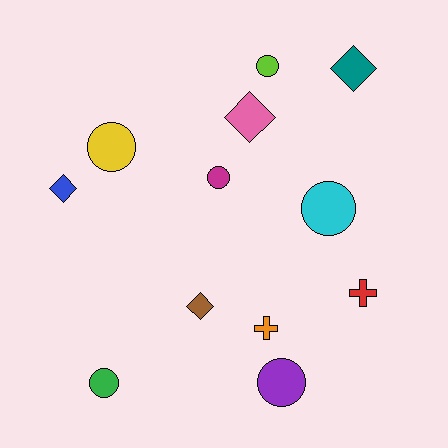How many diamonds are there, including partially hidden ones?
There are 4 diamonds.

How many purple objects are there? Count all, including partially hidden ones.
There is 1 purple object.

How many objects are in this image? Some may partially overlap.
There are 12 objects.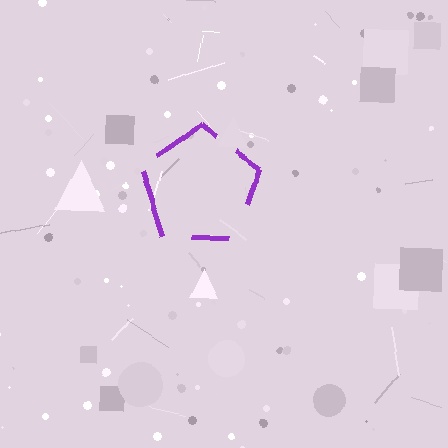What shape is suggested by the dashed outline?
The dashed outline suggests a pentagon.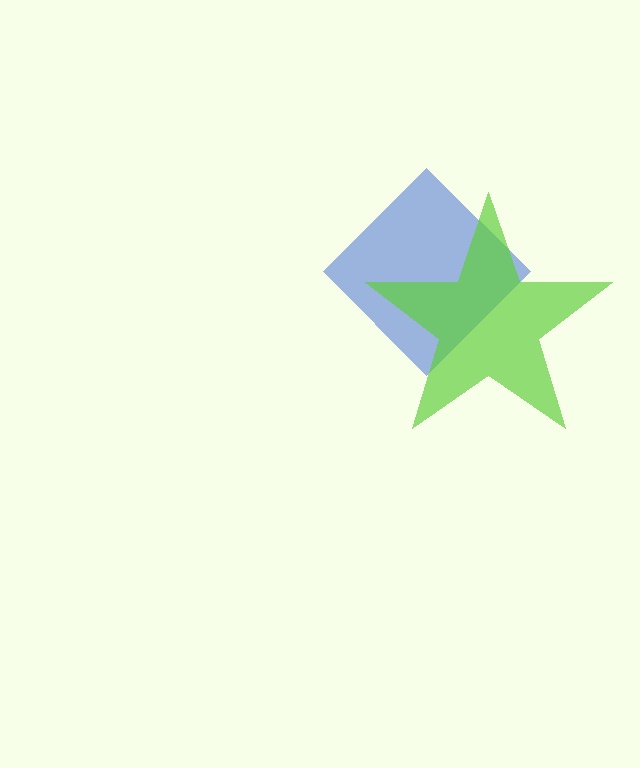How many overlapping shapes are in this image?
There are 2 overlapping shapes in the image.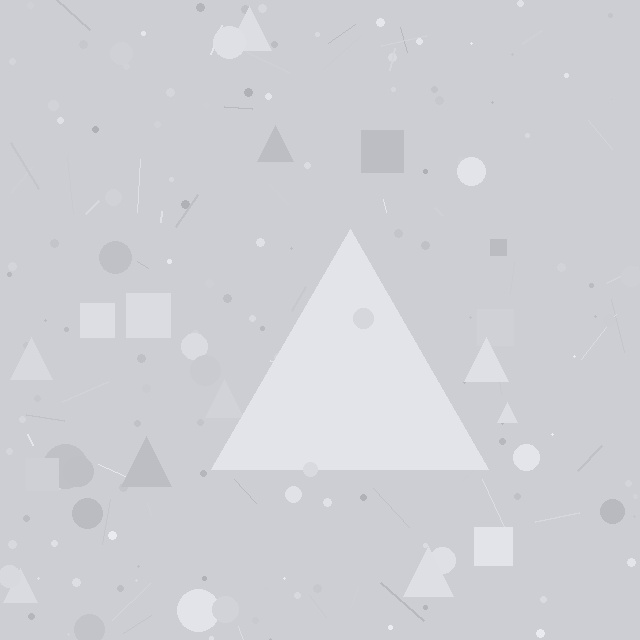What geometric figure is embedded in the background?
A triangle is embedded in the background.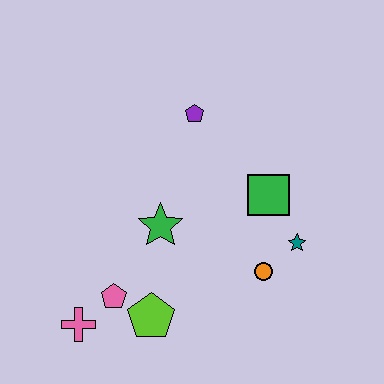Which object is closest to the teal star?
The orange circle is closest to the teal star.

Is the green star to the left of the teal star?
Yes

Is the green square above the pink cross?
Yes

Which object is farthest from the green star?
The teal star is farthest from the green star.